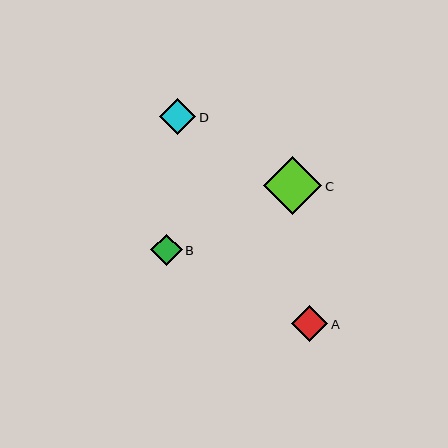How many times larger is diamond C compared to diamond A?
Diamond C is approximately 1.6 times the size of diamond A.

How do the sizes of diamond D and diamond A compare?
Diamond D and diamond A are approximately the same size.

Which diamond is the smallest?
Diamond B is the smallest with a size of approximately 32 pixels.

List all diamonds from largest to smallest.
From largest to smallest: C, D, A, B.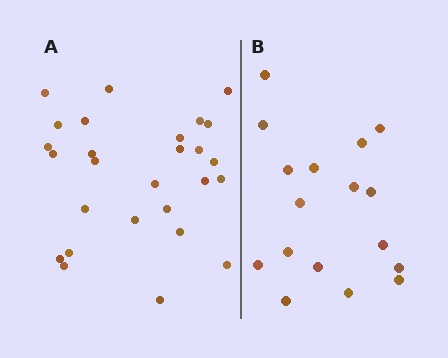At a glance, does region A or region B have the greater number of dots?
Region A (the left region) has more dots.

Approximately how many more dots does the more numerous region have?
Region A has roughly 10 or so more dots than region B.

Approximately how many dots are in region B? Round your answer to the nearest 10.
About 20 dots. (The exact count is 17, which rounds to 20.)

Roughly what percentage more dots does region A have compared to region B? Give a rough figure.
About 60% more.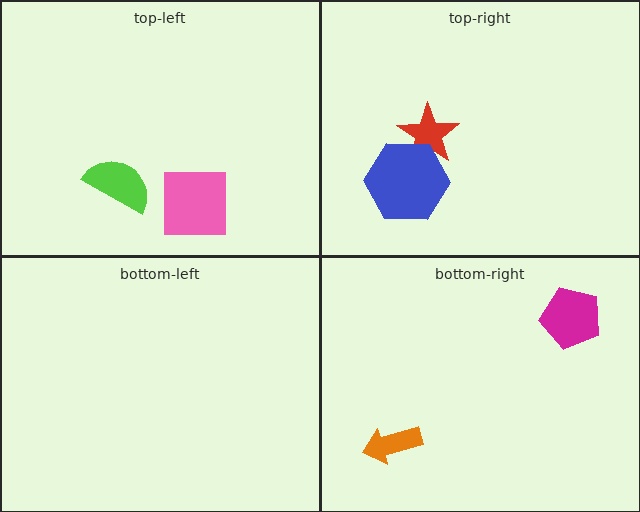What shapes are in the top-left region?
The lime semicircle, the pink square.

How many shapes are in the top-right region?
2.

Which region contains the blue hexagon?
The top-right region.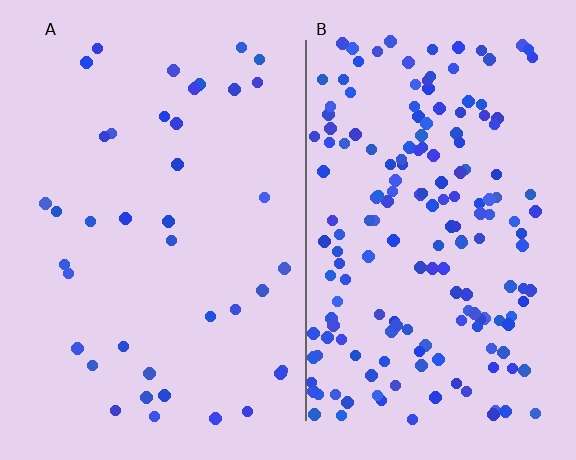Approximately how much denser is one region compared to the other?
Approximately 4.5× — region B over region A.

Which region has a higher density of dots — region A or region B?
B (the right).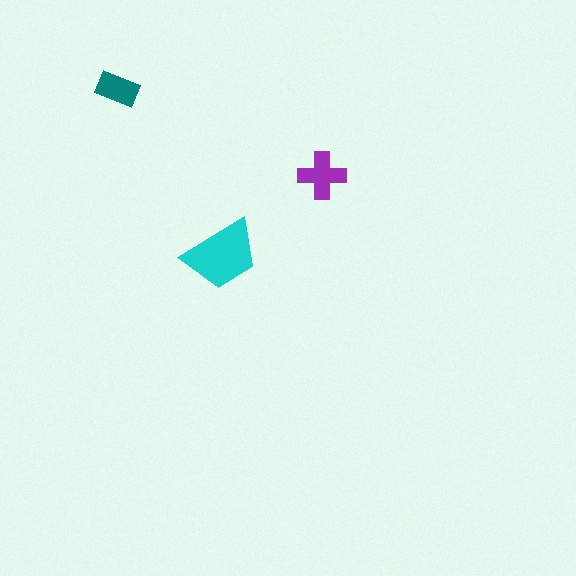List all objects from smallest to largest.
The teal rectangle, the purple cross, the cyan trapezoid.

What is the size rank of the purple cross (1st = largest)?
2nd.